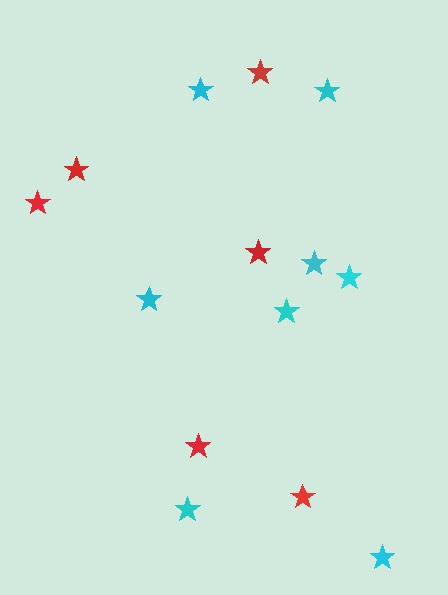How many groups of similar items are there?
There are 2 groups: one group of cyan stars (8) and one group of red stars (6).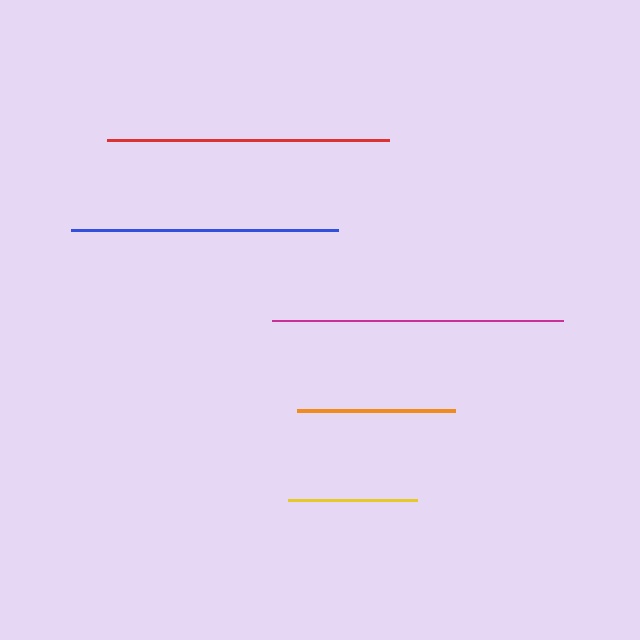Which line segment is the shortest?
The yellow line is the shortest at approximately 129 pixels.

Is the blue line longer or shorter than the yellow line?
The blue line is longer than the yellow line.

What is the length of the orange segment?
The orange segment is approximately 158 pixels long.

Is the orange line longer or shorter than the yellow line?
The orange line is longer than the yellow line.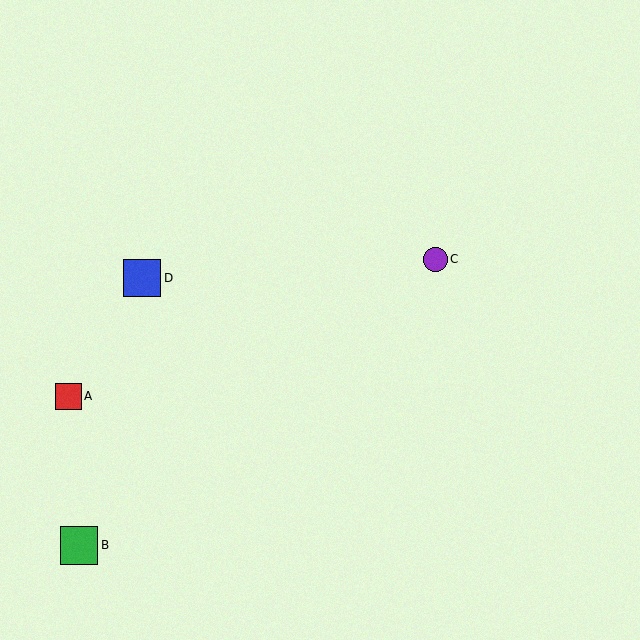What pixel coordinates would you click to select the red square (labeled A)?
Click at (69, 396) to select the red square A.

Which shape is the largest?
The blue square (labeled D) is the largest.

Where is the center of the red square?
The center of the red square is at (69, 396).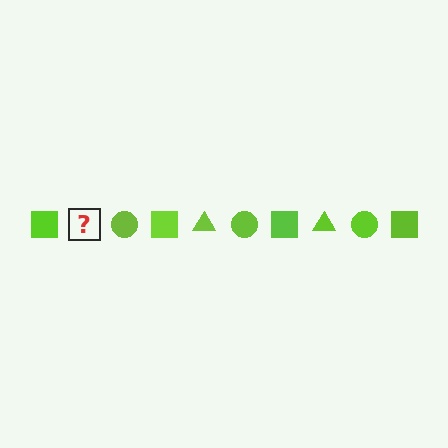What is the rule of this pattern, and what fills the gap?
The rule is that the pattern cycles through square, triangle, circle shapes in lime. The gap should be filled with a lime triangle.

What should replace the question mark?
The question mark should be replaced with a lime triangle.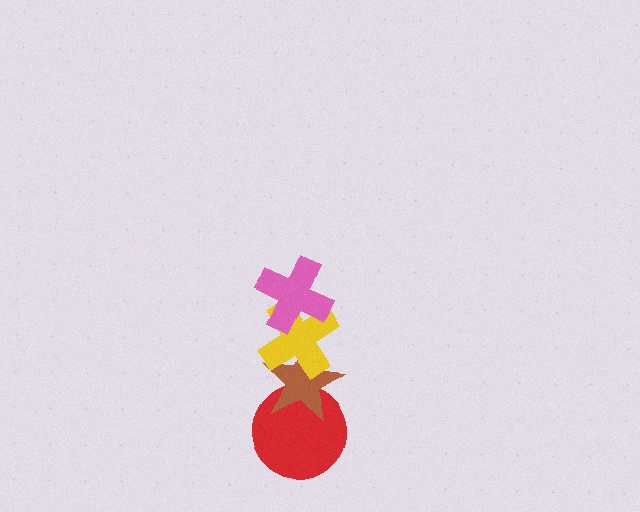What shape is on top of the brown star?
The yellow cross is on top of the brown star.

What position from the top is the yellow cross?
The yellow cross is 2nd from the top.